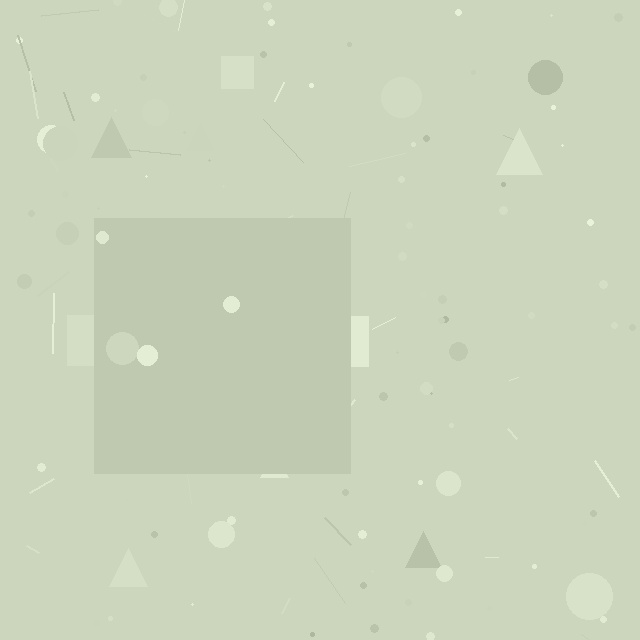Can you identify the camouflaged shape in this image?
The camouflaged shape is a square.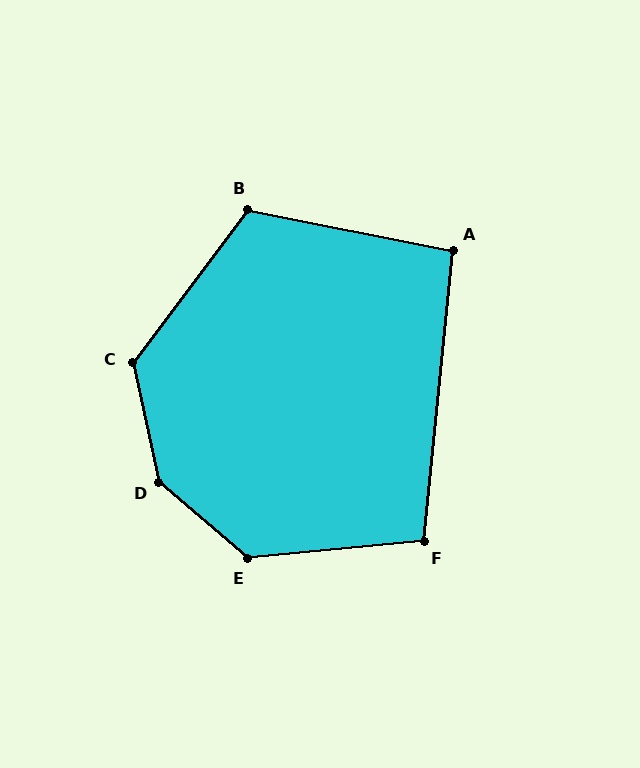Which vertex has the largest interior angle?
D, at approximately 143 degrees.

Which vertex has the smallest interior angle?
A, at approximately 96 degrees.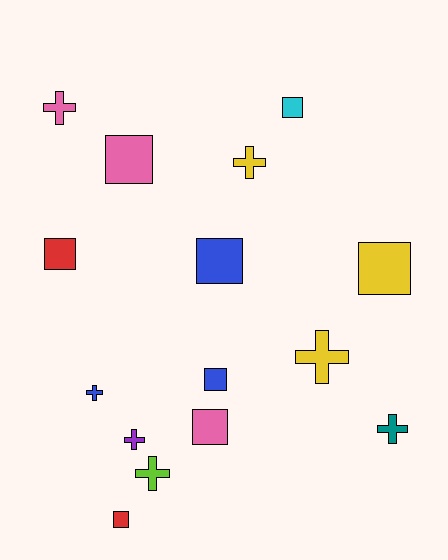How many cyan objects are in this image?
There is 1 cyan object.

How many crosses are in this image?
There are 7 crosses.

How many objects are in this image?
There are 15 objects.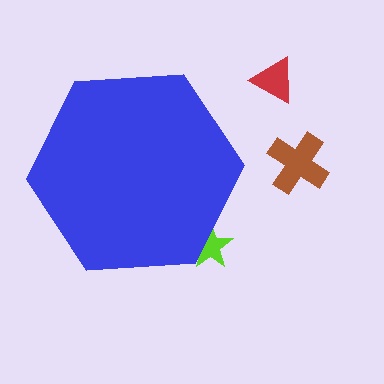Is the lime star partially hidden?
Yes, the lime star is partially hidden behind the blue hexagon.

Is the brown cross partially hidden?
No, the brown cross is fully visible.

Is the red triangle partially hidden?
No, the red triangle is fully visible.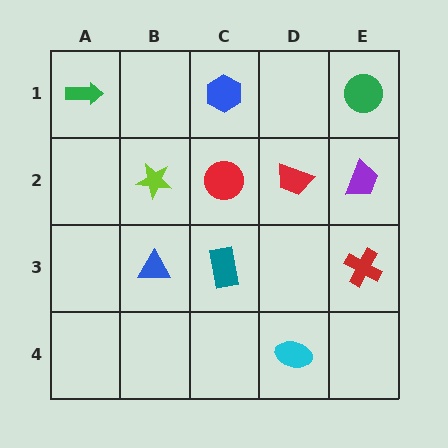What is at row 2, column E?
A purple trapezoid.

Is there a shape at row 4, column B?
No, that cell is empty.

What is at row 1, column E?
A green circle.